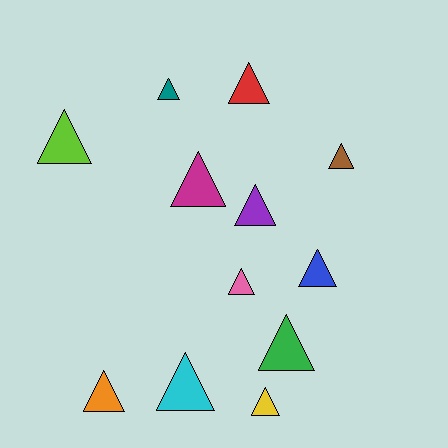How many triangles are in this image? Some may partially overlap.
There are 12 triangles.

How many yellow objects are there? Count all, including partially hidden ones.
There is 1 yellow object.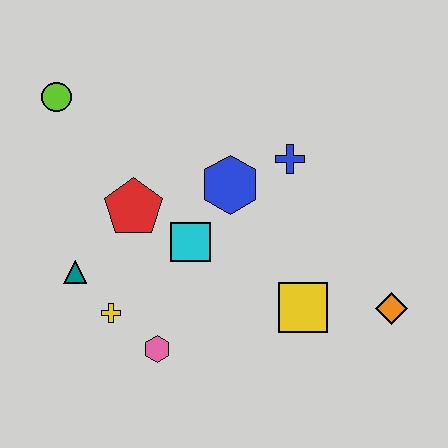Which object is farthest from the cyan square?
The orange diamond is farthest from the cyan square.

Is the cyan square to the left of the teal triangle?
No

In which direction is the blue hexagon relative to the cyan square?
The blue hexagon is above the cyan square.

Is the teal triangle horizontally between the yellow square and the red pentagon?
No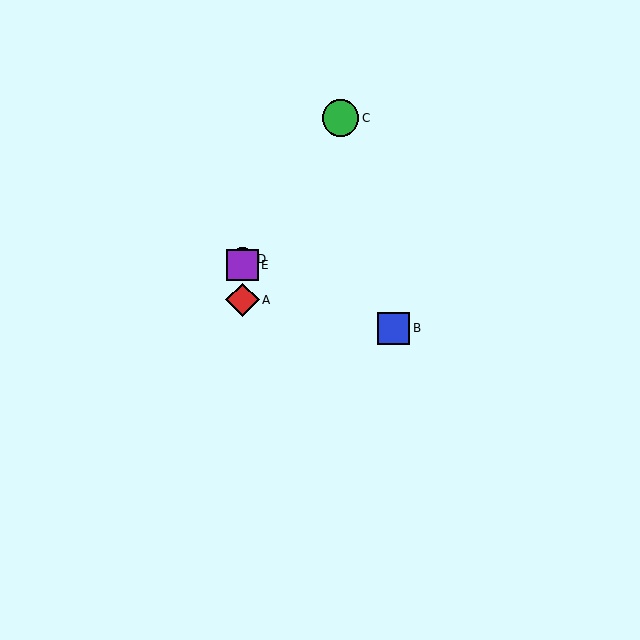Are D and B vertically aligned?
No, D is at x≈243 and B is at x≈393.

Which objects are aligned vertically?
Objects A, D, E are aligned vertically.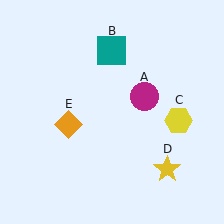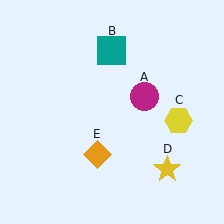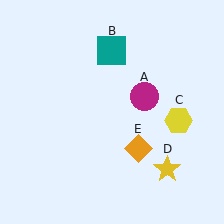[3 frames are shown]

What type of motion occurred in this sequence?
The orange diamond (object E) rotated counterclockwise around the center of the scene.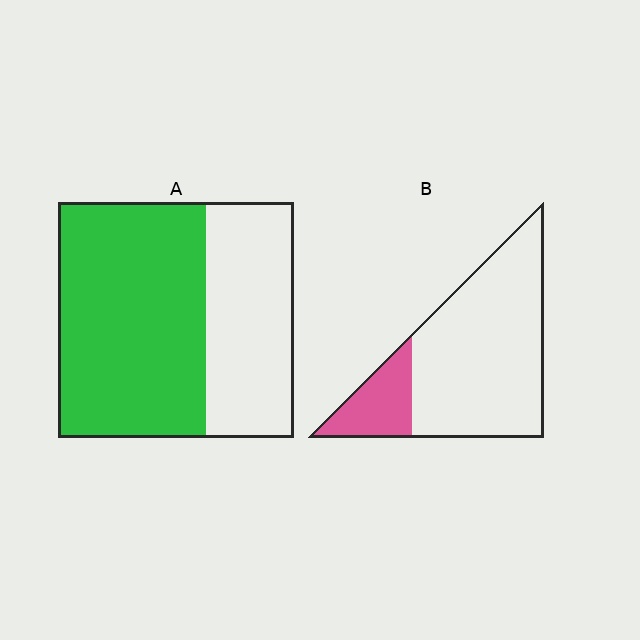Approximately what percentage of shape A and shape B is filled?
A is approximately 65% and B is approximately 20%.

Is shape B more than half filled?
No.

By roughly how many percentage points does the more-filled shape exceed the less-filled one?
By roughly 45 percentage points (A over B).